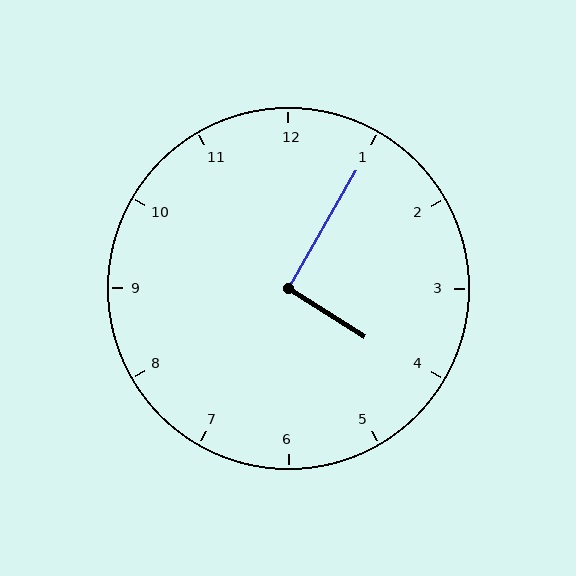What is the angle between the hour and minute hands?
Approximately 92 degrees.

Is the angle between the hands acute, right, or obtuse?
It is right.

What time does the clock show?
4:05.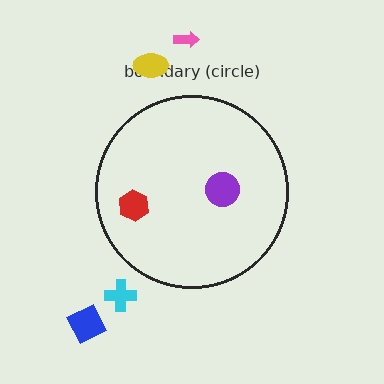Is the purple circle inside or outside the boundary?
Inside.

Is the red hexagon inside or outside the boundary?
Inside.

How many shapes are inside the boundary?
2 inside, 4 outside.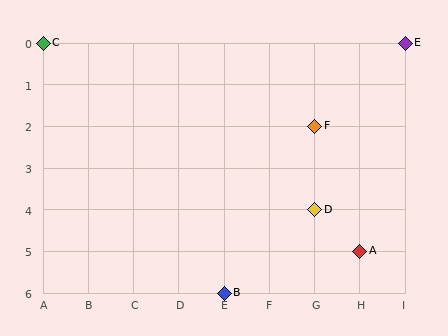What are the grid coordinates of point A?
Point A is at grid coordinates (H, 5).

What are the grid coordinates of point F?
Point F is at grid coordinates (G, 2).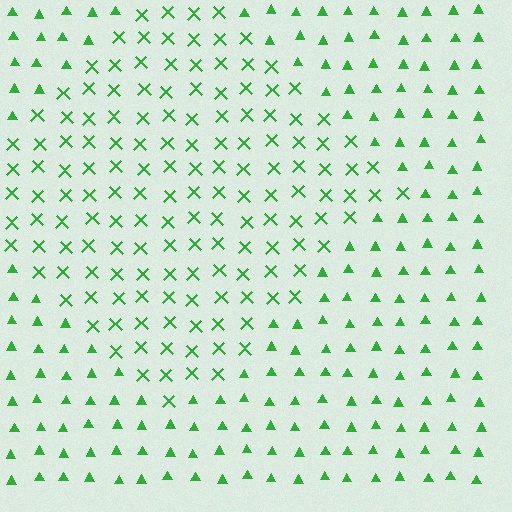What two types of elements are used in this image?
The image uses X marks inside the diamond region and triangles outside it.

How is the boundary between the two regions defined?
The boundary is defined by a change in element shape: X marks inside vs. triangles outside. All elements share the same color and spacing.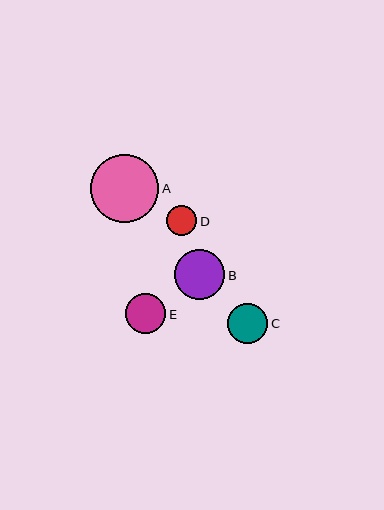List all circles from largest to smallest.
From largest to smallest: A, B, E, C, D.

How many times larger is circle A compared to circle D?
Circle A is approximately 2.3 times the size of circle D.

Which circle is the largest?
Circle A is the largest with a size of approximately 68 pixels.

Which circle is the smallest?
Circle D is the smallest with a size of approximately 30 pixels.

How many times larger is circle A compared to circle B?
Circle A is approximately 1.4 times the size of circle B.